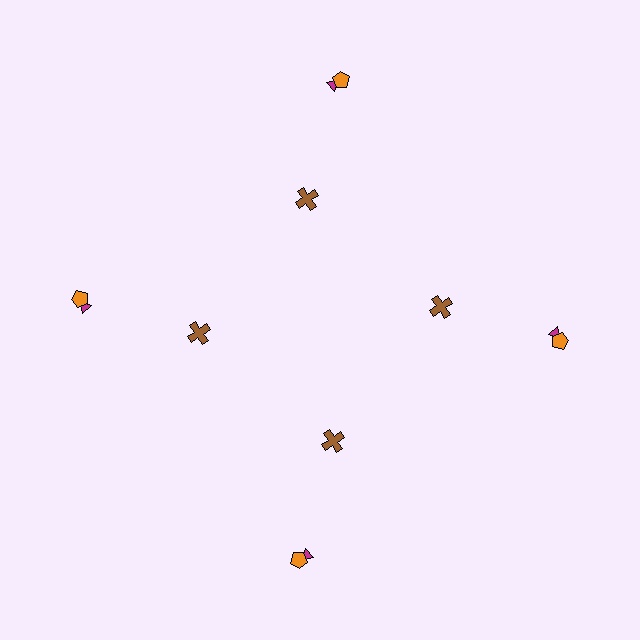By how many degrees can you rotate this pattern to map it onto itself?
The pattern maps onto itself every 90 degrees of rotation.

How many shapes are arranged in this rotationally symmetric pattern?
There are 12 shapes, arranged in 4 groups of 3.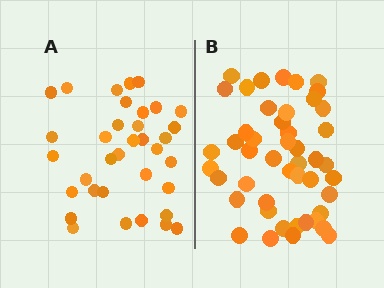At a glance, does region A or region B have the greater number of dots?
Region B (the right region) has more dots.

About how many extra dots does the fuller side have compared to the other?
Region B has roughly 12 or so more dots than region A.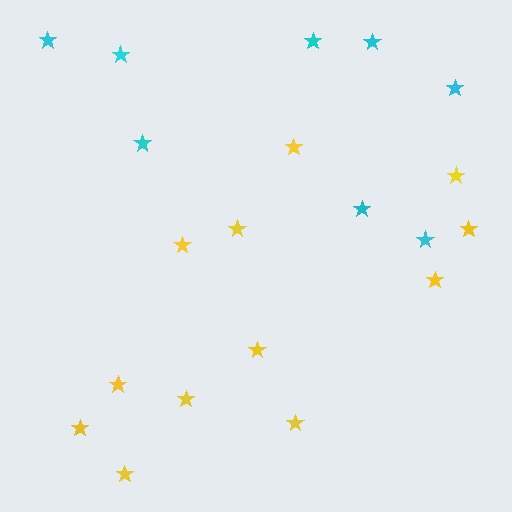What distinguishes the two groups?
There are 2 groups: one group of yellow stars (12) and one group of cyan stars (8).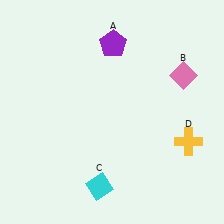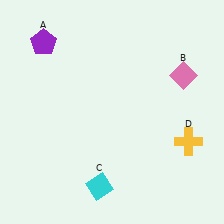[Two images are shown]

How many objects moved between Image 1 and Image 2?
1 object moved between the two images.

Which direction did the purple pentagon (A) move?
The purple pentagon (A) moved left.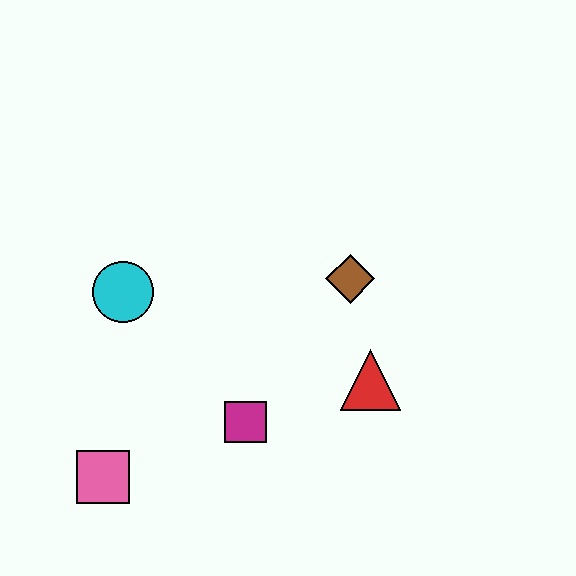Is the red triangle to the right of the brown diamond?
Yes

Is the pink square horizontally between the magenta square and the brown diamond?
No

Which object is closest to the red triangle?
The brown diamond is closest to the red triangle.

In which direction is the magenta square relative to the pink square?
The magenta square is to the right of the pink square.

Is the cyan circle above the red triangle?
Yes